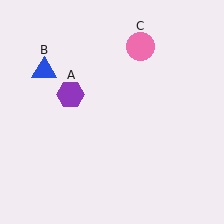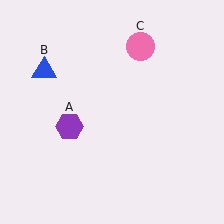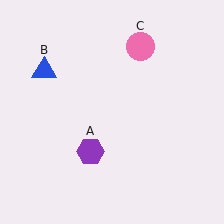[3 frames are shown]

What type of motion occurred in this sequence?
The purple hexagon (object A) rotated counterclockwise around the center of the scene.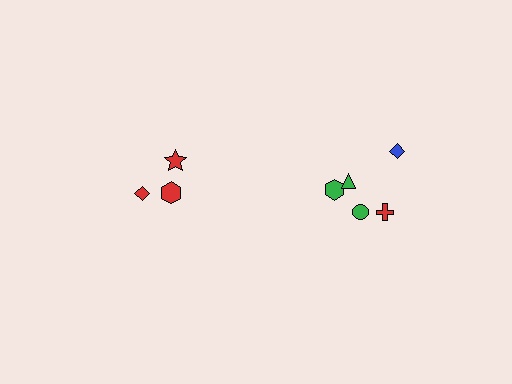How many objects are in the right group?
There are 5 objects.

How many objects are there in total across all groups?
There are 8 objects.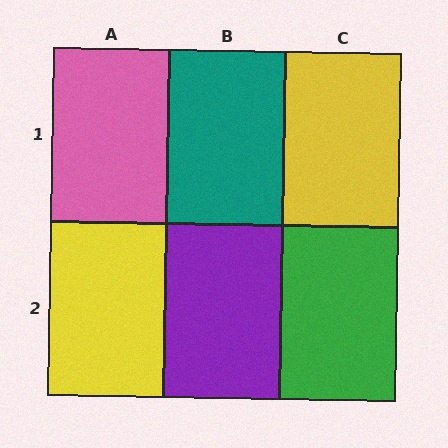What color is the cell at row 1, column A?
Pink.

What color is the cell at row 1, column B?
Teal.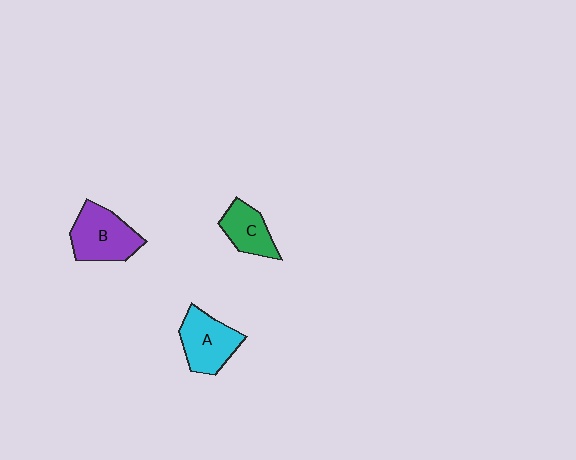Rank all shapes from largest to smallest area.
From largest to smallest: B (purple), A (cyan), C (green).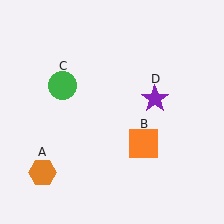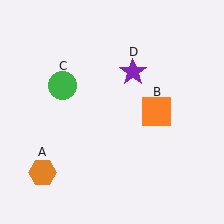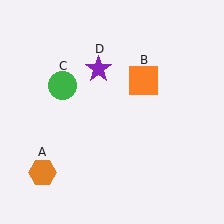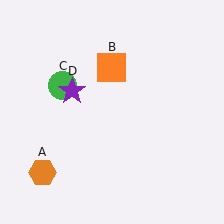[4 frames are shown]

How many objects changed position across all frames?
2 objects changed position: orange square (object B), purple star (object D).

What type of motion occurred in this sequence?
The orange square (object B), purple star (object D) rotated counterclockwise around the center of the scene.